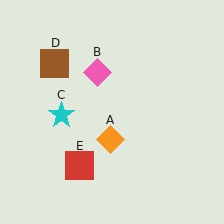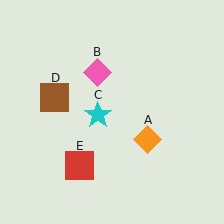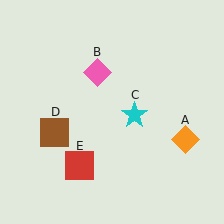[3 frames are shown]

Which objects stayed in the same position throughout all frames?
Pink diamond (object B) and red square (object E) remained stationary.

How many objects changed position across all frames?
3 objects changed position: orange diamond (object A), cyan star (object C), brown square (object D).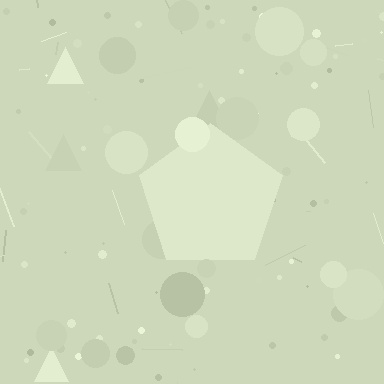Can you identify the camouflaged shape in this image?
The camouflaged shape is a pentagon.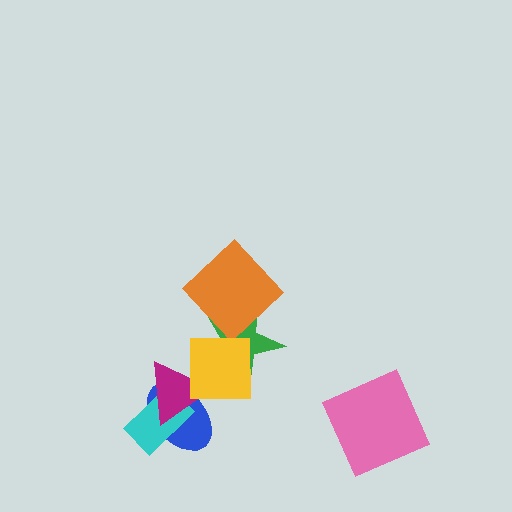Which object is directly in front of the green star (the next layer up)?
The orange diamond is directly in front of the green star.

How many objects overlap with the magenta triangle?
3 objects overlap with the magenta triangle.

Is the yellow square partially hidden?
No, no other shape covers it.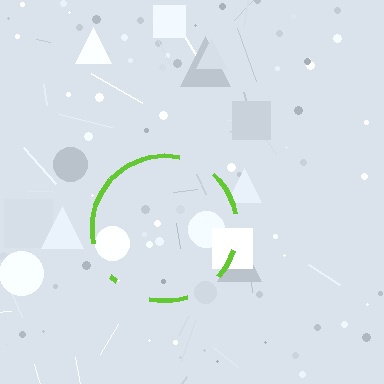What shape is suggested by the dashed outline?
The dashed outline suggests a circle.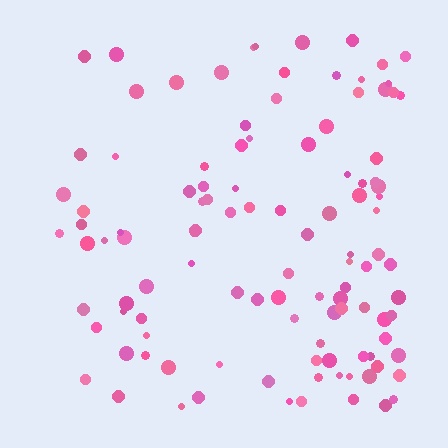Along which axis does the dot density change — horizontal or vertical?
Horizontal.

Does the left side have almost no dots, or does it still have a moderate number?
Still a moderate number, just noticeably fewer than the right.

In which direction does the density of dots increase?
From left to right, with the right side densest.